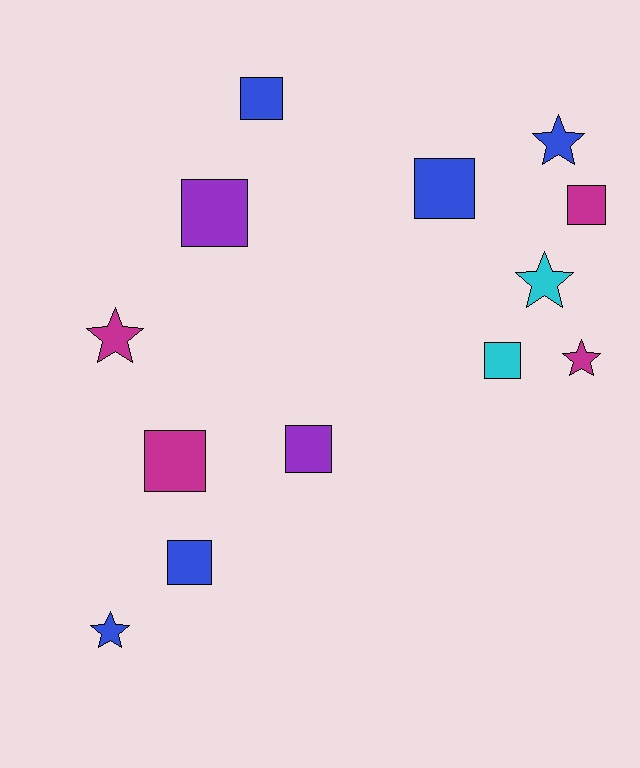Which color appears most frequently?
Blue, with 5 objects.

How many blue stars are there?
There are 2 blue stars.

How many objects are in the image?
There are 13 objects.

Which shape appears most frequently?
Square, with 8 objects.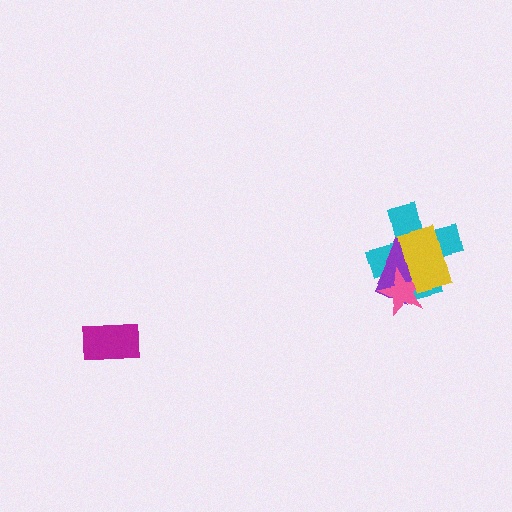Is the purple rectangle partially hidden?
Yes, it is partially covered by another shape.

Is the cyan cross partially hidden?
Yes, it is partially covered by another shape.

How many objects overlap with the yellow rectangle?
3 objects overlap with the yellow rectangle.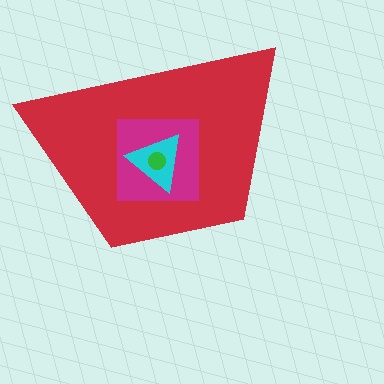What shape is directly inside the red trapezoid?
The magenta square.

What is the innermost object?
The green circle.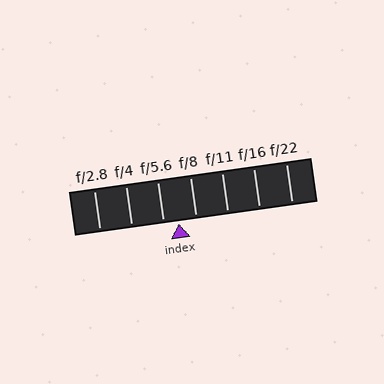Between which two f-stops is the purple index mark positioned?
The index mark is between f/5.6 and f/8.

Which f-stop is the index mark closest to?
The index mark is closest to f/5.6.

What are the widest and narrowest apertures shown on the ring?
The widest aperture shown is f/2.8 and the narrowest is f/22.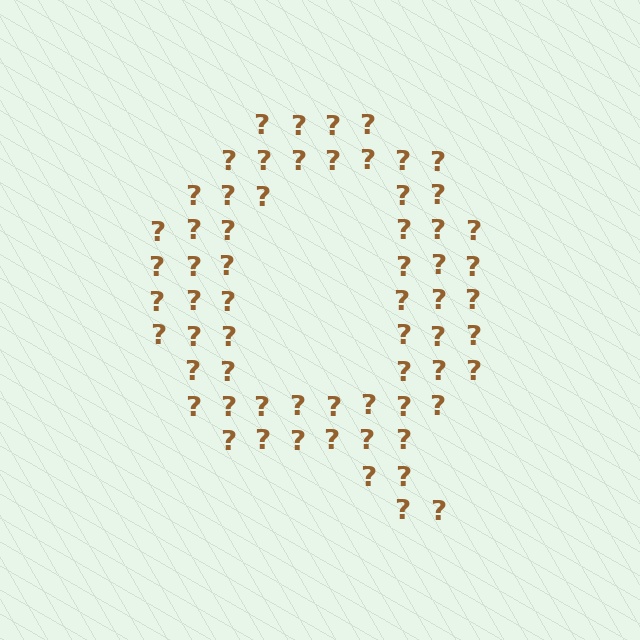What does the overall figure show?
The overall figure shows the letter Q.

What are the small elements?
The small elements are question marks.